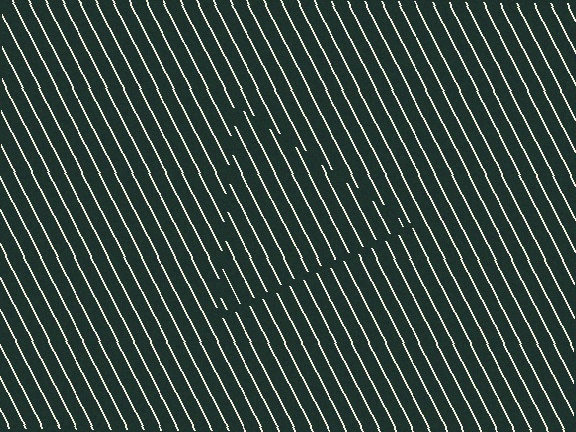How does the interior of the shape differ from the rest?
The interior of the shape contains the same grating, shifted by half a period — the contour is defined by the phase discontinuity where line-ends from the inner and outer gratings abut.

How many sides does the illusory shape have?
3 sides — the line-ends trace a triangle.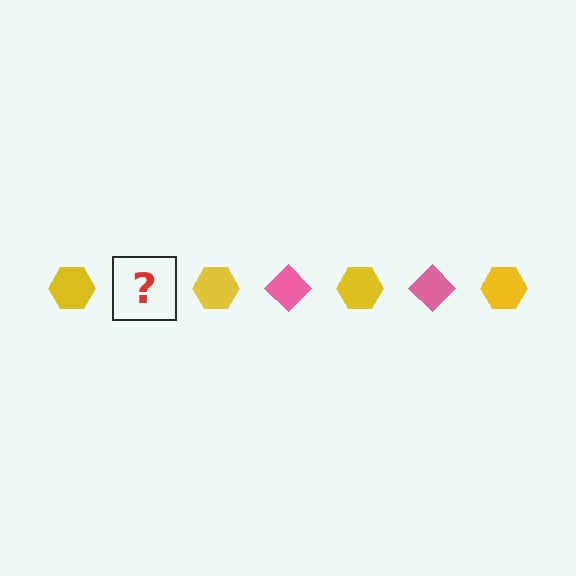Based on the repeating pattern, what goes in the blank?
The blank should be a pink diamond.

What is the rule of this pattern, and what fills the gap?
The rule is that the pattern alternates between yellow hexagon and pink diamond. The gap should be filled with a pink diamond.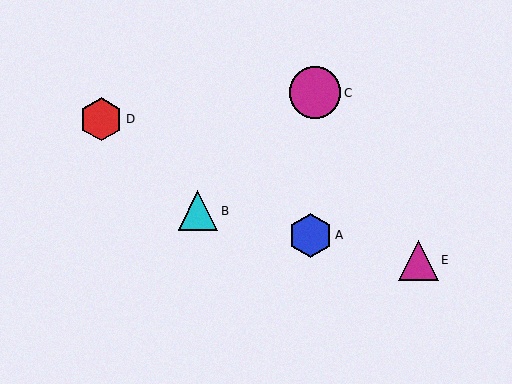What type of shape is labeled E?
Shape E is a magenta triangle.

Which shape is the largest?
The magenta circle (labeled C) is the largest.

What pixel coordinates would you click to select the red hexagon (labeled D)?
Click at (101, 119) to select the red hexagon D.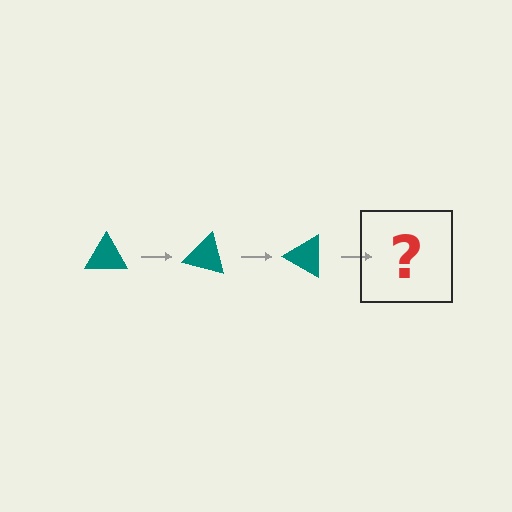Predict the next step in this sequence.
The next step is a teal triangle rotated 45 degrees.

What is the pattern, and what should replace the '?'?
The pattern is that the triangle rotates 15 degrees each step. The '?' should be a teal triangle rotated 45 degrees.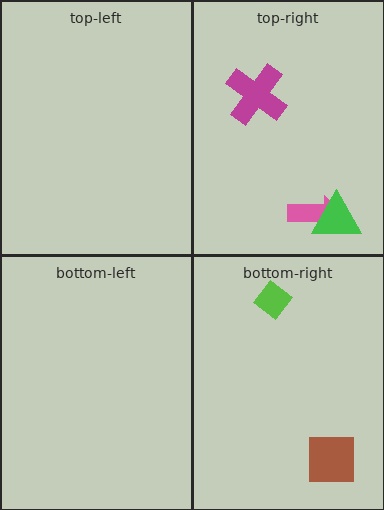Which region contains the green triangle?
The top-right region.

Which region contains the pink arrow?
The top-right region.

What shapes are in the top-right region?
The pink arrow, the green triangle, the magenta cross.